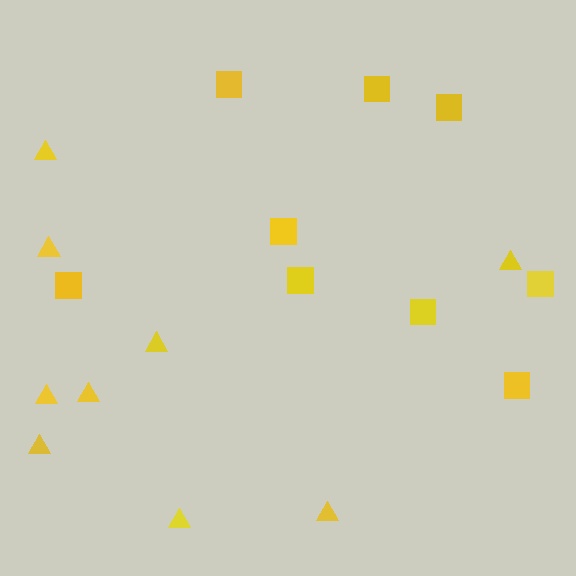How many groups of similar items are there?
There are 2 groups: one group of squares (9) and one group of triangles (9).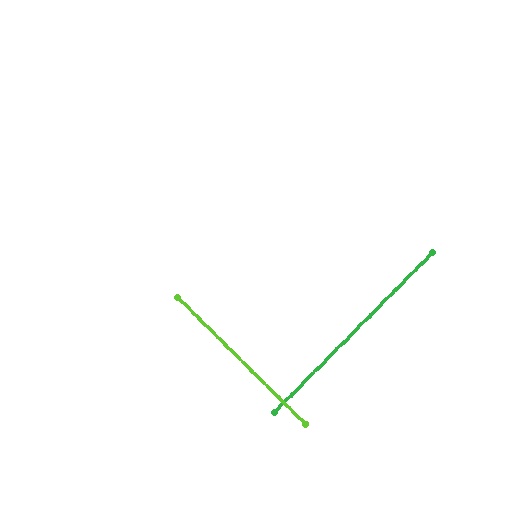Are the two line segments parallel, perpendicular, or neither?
Perpendicular — they meet at approximately 90°.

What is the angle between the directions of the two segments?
Approximately 90 degrees.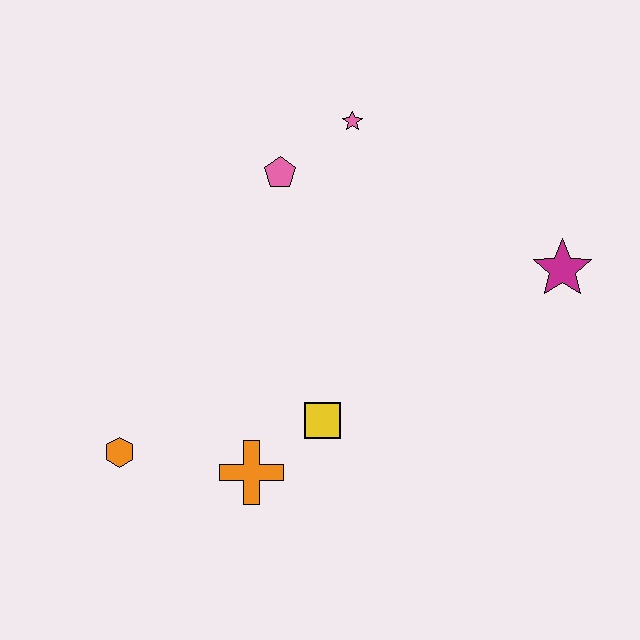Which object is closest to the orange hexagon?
The orange cross is closest to the orange hexagon.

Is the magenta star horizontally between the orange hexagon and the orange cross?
No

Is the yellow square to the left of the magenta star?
Yes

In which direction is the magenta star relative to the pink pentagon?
The magenta star is to the right of the pink pentagon.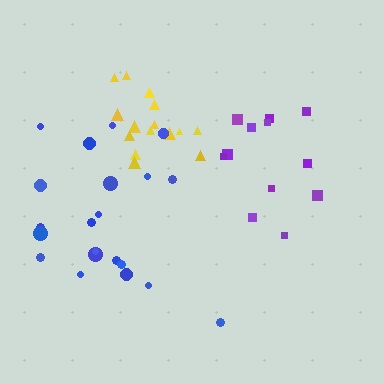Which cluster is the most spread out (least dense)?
Purple.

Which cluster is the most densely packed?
Yellow.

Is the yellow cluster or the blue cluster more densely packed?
Yellow.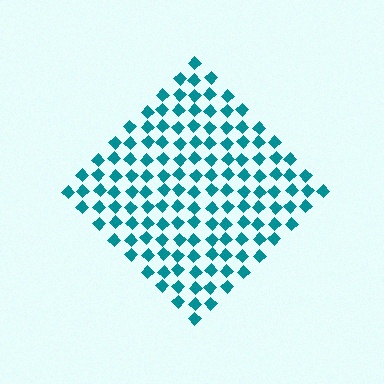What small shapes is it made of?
It is made of small diamonds.